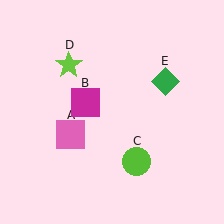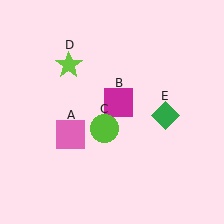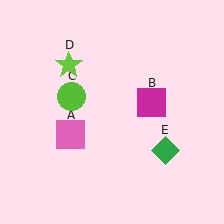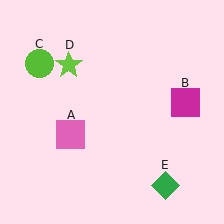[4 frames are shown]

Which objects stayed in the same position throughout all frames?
Pink square (object A) and lime star (object D) remained stationary.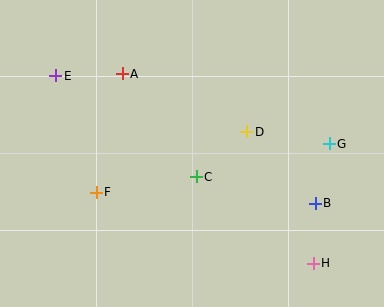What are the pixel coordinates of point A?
Point A is at (122, 74).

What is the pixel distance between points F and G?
The distance between F and G is 238 pixels.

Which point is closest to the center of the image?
Point C at (196, 177) is closest to the center.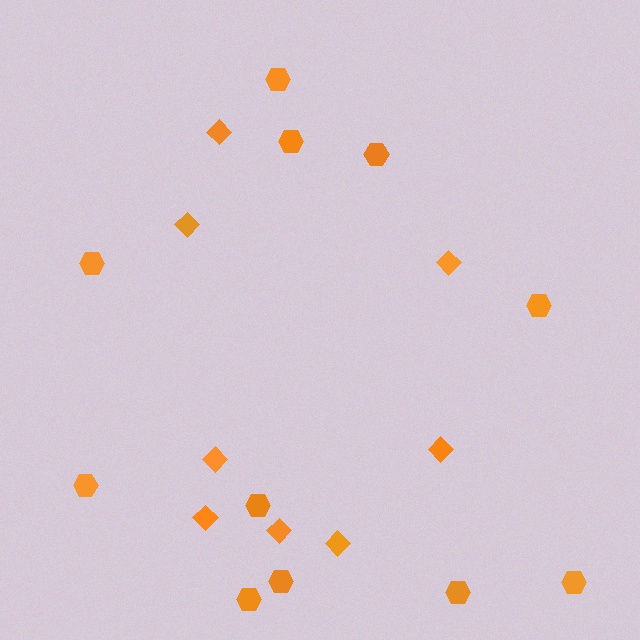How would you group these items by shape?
There are 2 groups: one group of diamonds (8) and one group of hexagons (11).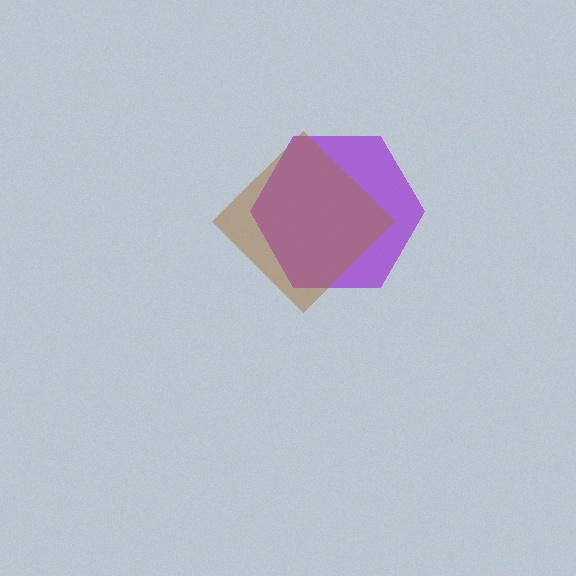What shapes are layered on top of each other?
The layered shapes are: a purple hexagon, a brown diamond.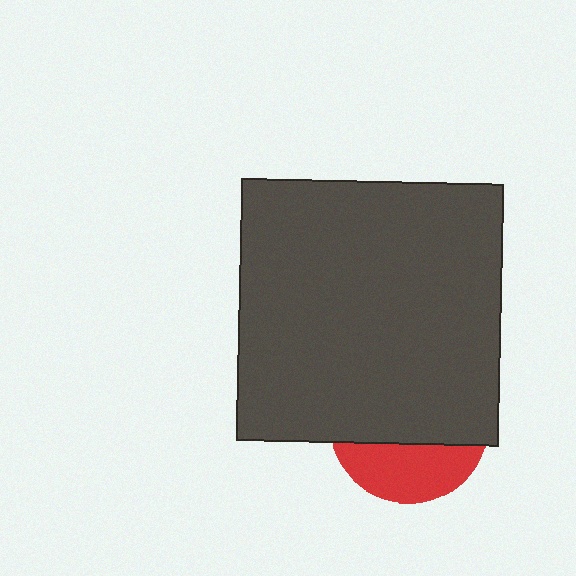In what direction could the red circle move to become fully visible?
The red circle could move down. That would shift it out from behind the dark gray square entirely.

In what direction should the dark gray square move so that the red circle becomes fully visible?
The dark gray square should move up. That is the shortest direction to clear the overlap and leave the red circle fully visible.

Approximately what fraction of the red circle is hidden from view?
Roughly 66% of the red circle is hidden behind the dark gray square.